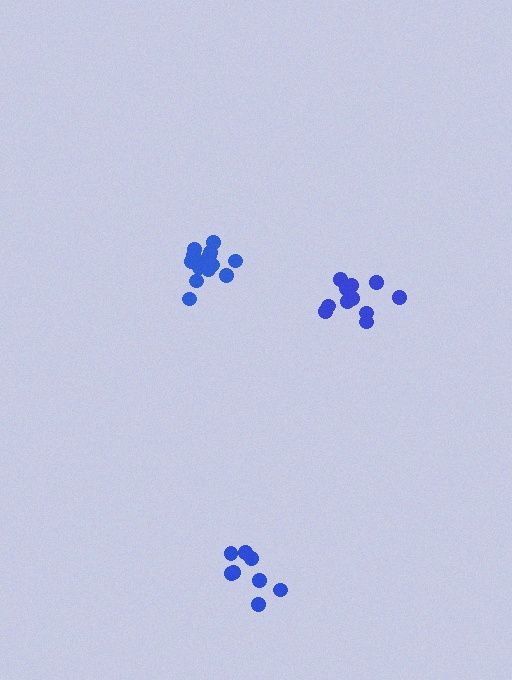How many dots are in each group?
Group 1: 11 dots, Group 2: 14 dots, Group 3: 8 dots (33 total).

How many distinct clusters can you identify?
There are 3 distinct clusters.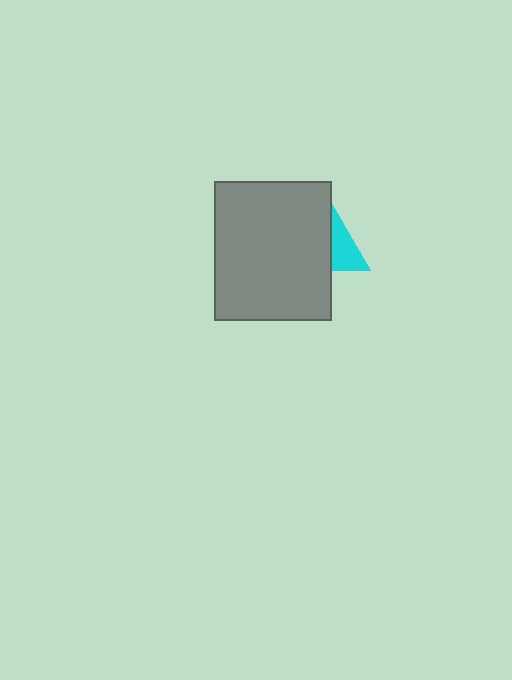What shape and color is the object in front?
The object in front is a gray rectangle.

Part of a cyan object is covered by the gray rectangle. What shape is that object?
It is a triangle.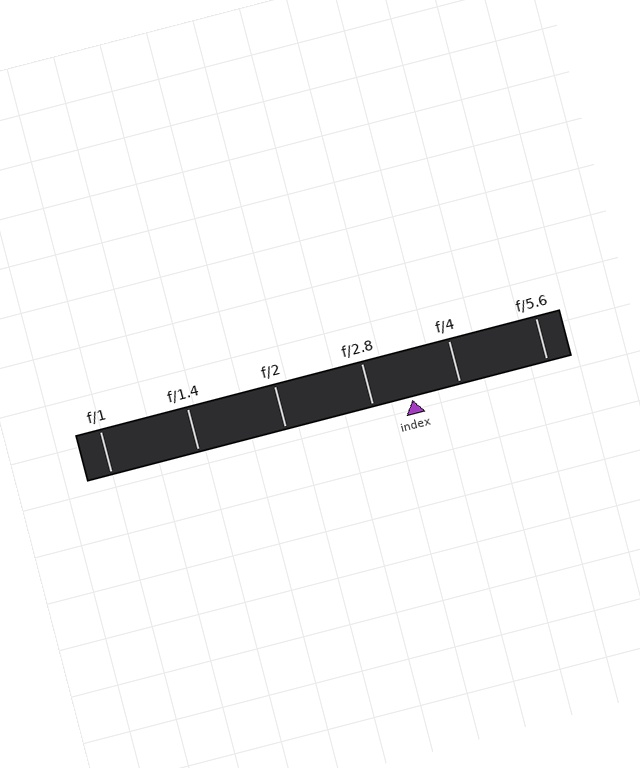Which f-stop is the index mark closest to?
The index mark is closest to f/2.8.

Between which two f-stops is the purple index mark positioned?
The index mark is between f/2.8 and f/4.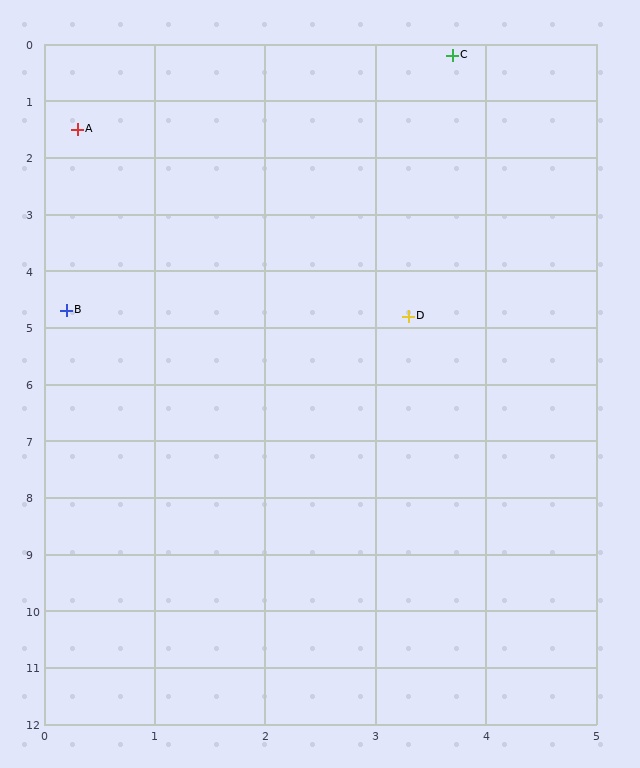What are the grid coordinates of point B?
Point B is at approximately (0.2, 4.7).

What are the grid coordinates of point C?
Point C is at approximately (3.7, 0.2).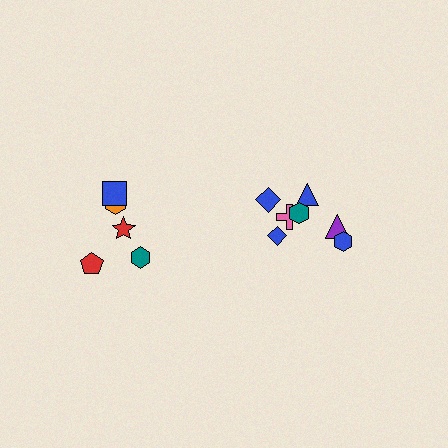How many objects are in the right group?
There are 7 objects.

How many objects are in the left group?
There are 5 objects.